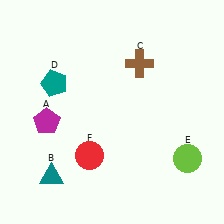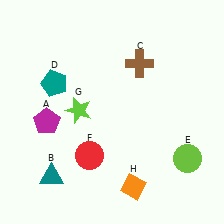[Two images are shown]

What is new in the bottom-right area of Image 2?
An orange diamond (H) was added in the bottom-right area of Image 2.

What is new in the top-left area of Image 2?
A lime star (G) was added in the top-left area of Image 2.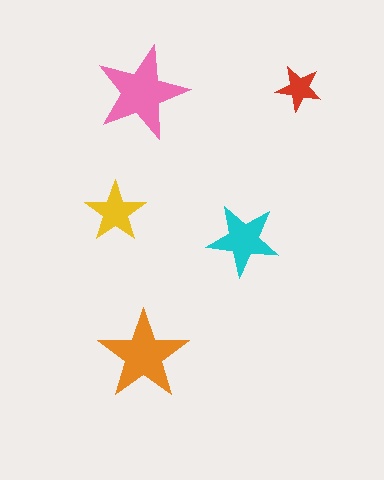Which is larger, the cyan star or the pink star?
The pink one.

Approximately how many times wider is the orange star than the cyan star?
About 1.5 times wider.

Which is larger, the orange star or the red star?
The orange one.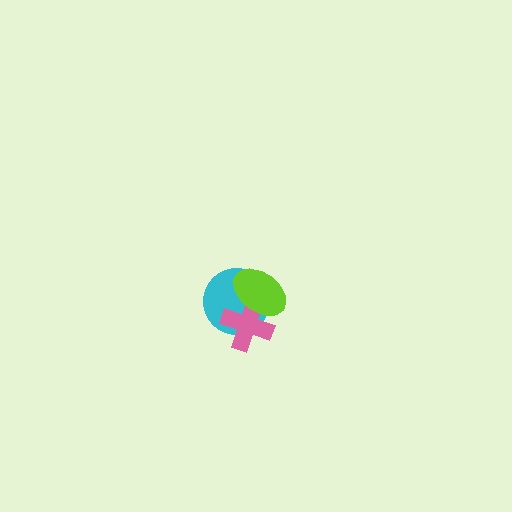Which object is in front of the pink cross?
The lime ellipse is in front of the pink cross.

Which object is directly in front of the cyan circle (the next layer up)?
The pink cross is directly in front of the cyan circle.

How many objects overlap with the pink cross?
2 objects overlap with the pink cross.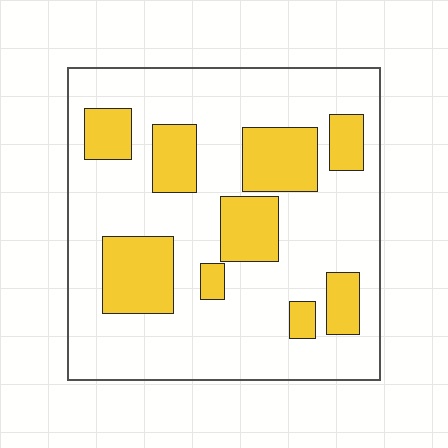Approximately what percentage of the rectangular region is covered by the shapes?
Approximately 25%.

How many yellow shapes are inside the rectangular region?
9.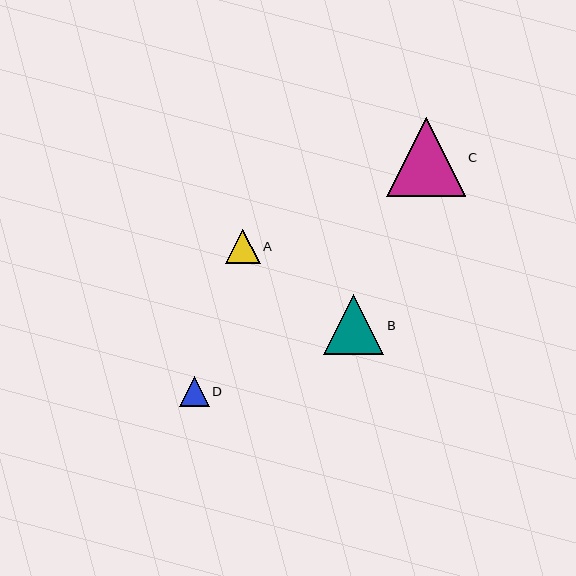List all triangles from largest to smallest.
From largest to smallest: C, B, A, D.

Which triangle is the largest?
Triangle C is the largest with a size of approximately 79 pixels.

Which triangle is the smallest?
Triangle D is the smallest with a size of approximately 30 pixels.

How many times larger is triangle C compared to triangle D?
Triangle C is approximately 2.6 times the size of triangle D.